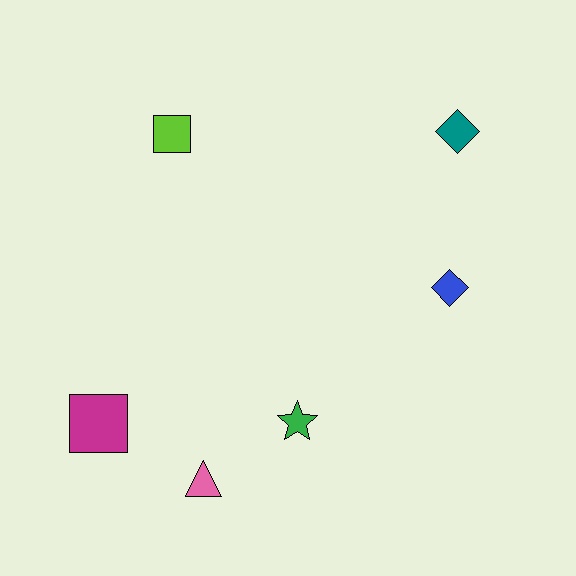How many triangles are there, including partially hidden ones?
There is 1 triangle.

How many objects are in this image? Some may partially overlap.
There are 6 objects.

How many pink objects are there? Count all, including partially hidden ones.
There is 1 pink object.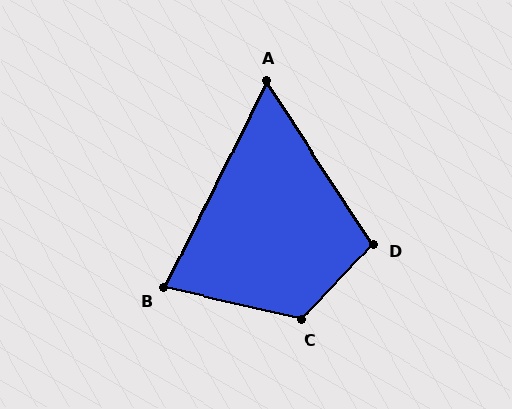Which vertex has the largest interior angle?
C, at approximately 120 degrees.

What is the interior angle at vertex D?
Approximately 103 degrees (obtuse).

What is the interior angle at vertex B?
Approximately 77 degrees (acute).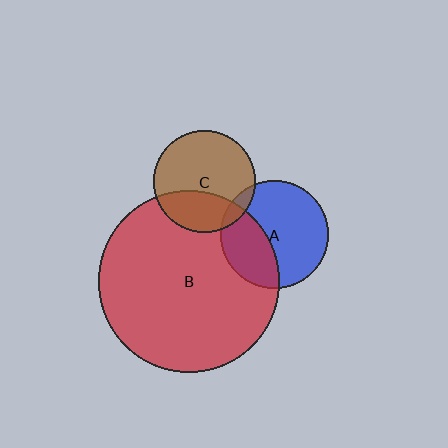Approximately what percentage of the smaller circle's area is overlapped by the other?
Approximately 35%.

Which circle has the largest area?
Circle B (red).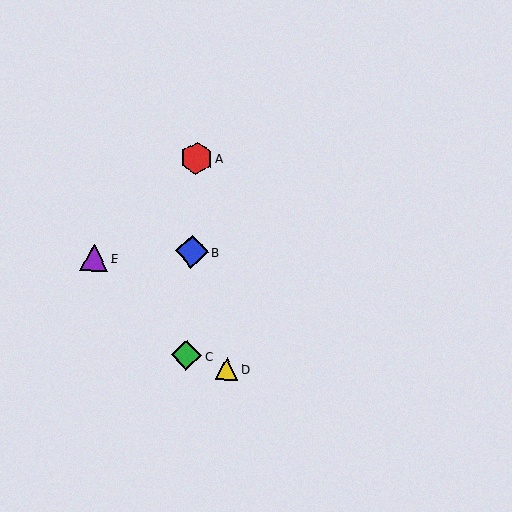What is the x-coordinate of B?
Object B is at x≈192.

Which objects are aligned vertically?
Objects A, B, C are aligned vertically.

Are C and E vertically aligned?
No, C is at x≈186 and E is at x≈94.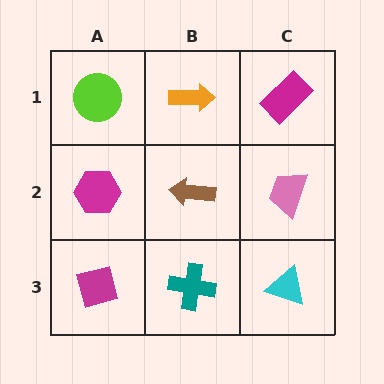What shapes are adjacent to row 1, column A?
A magenta hexagon (row 2, column A), an orange arrow (row 1, column B).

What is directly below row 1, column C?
A pink trapezoid.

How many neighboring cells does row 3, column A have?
2.